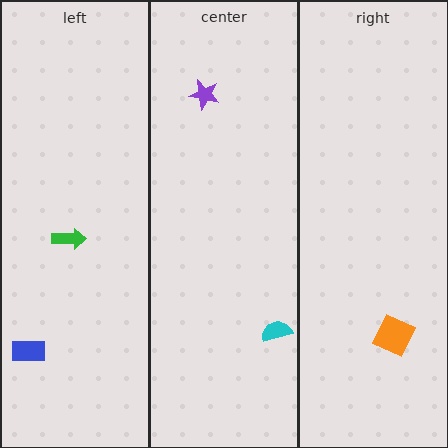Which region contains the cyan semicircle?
The center region.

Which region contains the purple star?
The center region.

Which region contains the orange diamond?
The right region.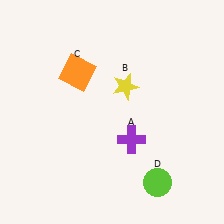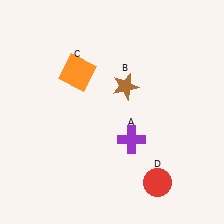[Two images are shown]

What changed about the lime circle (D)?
In Image 1, D is lime. In Image 2, it changed to red.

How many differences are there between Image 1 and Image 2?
There are 2 differences between the two images.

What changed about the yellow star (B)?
In Image 1, B is yellow. In Image 2, it changed to brown.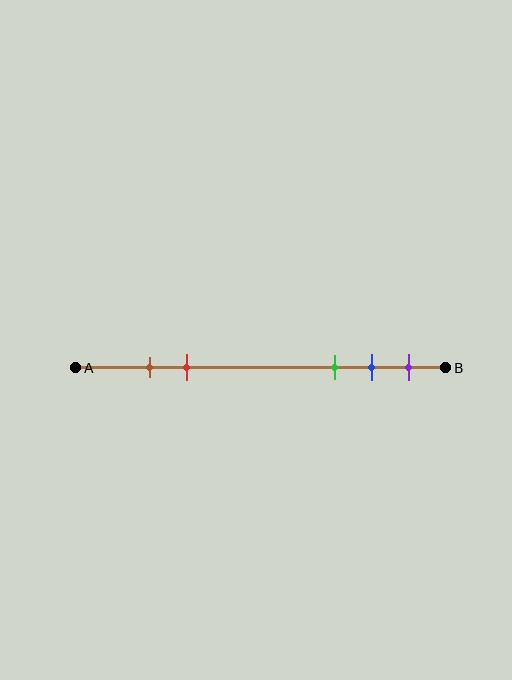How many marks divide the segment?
There are 5 marks dividing the segment.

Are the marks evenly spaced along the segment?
No, the marks are not evenly spaced.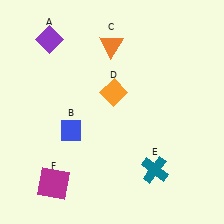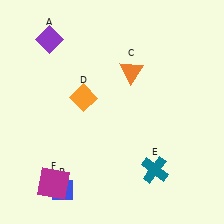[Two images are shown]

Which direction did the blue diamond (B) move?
The blue diamond (B) moved down.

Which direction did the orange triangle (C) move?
The orange triangle (C) moved down.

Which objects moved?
The objects that moved are: the blue diamond (B), the orange triangle (C), the orange diamond (D).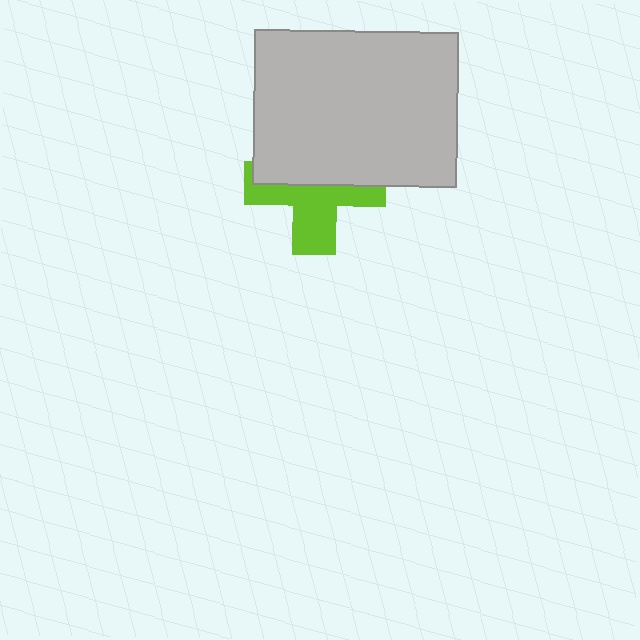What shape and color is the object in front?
The object in front is a light gray rectangle.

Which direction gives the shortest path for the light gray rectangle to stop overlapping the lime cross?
Moving up gives the shortest separation.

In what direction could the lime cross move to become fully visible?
The lime cross could move down. That would shift it out from behind the light gray rectangle entirely.